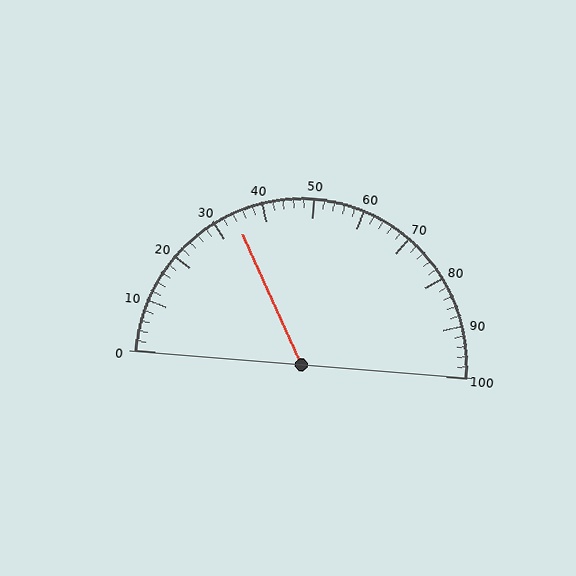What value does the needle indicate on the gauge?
The needle indicates approximately 34.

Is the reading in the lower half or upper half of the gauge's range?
The reading is in the lower half of the range (0 to 100).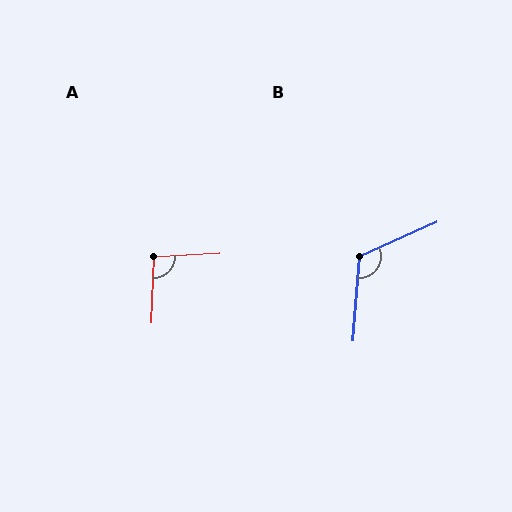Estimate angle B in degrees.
Approximately 119 degrees.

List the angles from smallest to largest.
A (94°), B (119°).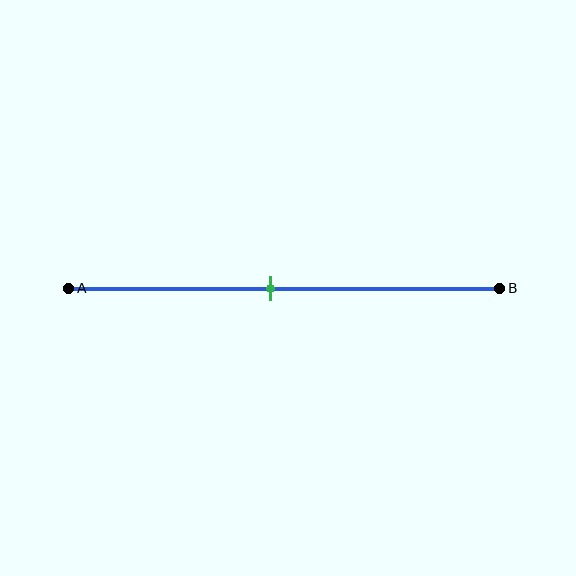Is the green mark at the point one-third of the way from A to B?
No, the mark is at about 45% from A, not at the 33% one-third point.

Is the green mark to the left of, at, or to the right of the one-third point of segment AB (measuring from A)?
The green mark is to the right of the one-third point of segment AB.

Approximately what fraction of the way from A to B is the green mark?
The green mark is approximately 45% of the way from A to B.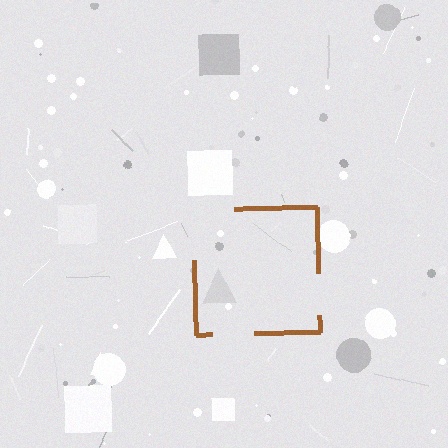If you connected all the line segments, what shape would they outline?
They would outline a square.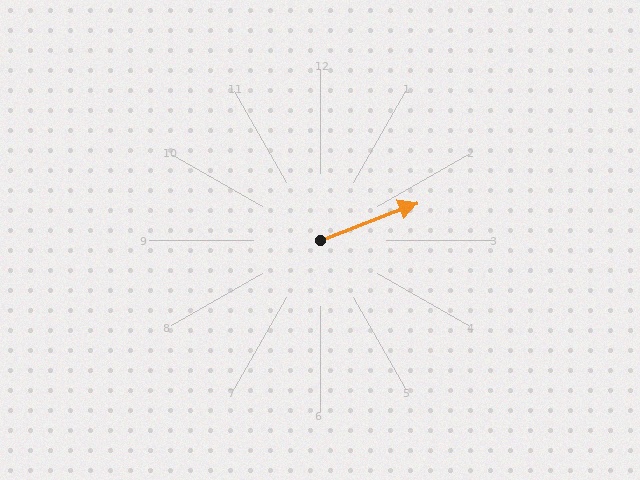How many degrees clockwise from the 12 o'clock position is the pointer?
Approximately 69 degrees.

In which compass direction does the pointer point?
East.